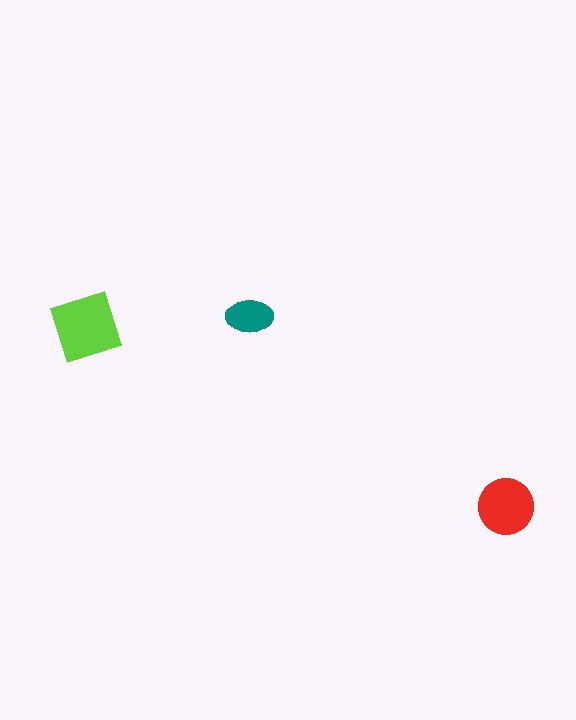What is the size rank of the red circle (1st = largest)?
2nd.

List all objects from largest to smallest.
The lime square, the red circle, the teal ellipse.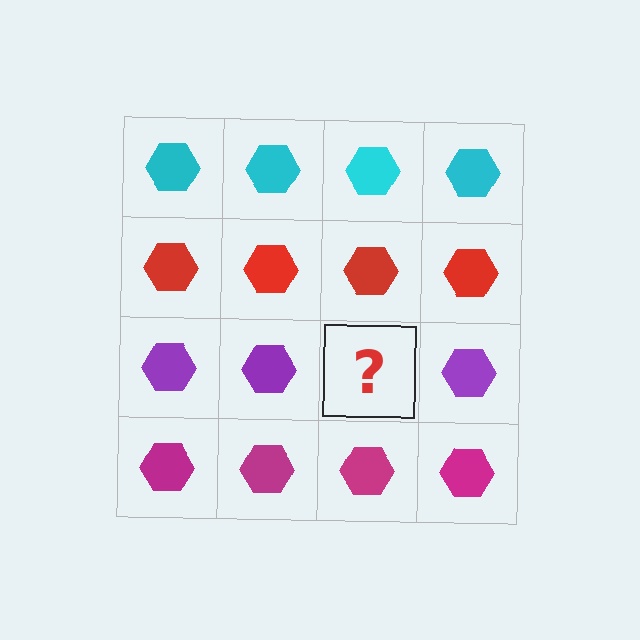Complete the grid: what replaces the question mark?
The question mark should be replaced with a purple hexagon.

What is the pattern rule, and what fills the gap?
The rule is that each row has a consistent color. The gap should be filled with a purple hexagon.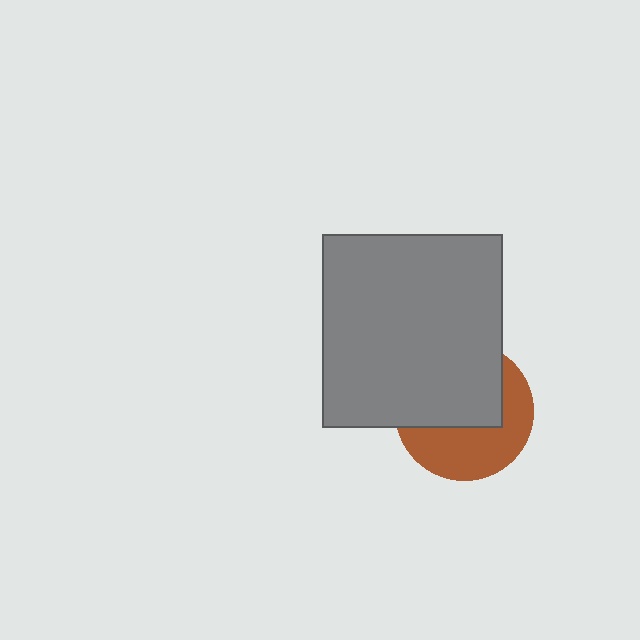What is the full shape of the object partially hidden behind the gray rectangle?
The partially hidden object is a brown circle.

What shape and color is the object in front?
The object in front is a gray rectangle.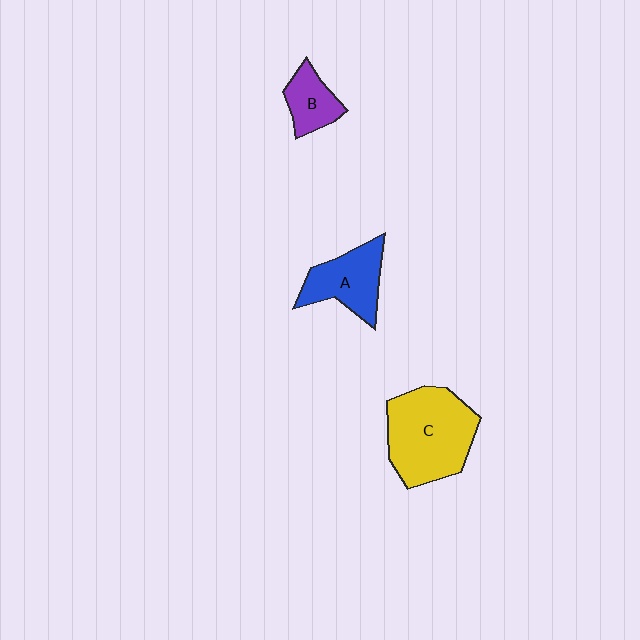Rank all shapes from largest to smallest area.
From largest to smallest: C (yellow), A (blue), B (purple).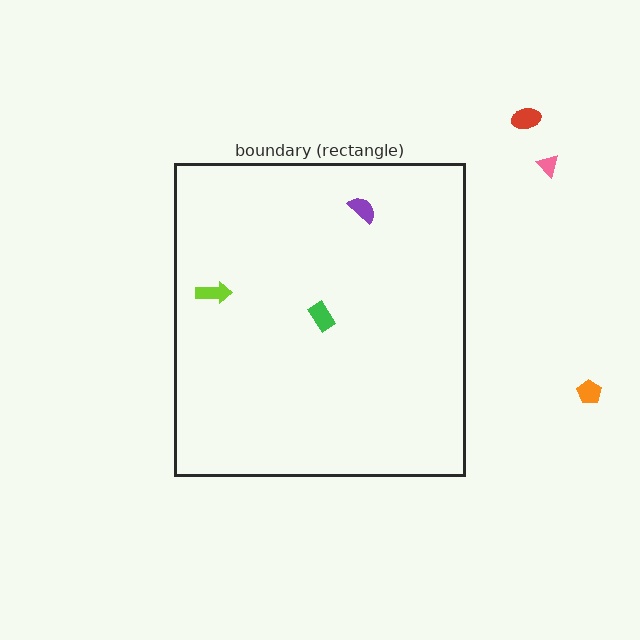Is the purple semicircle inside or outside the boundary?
Inside.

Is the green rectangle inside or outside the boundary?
Inside.